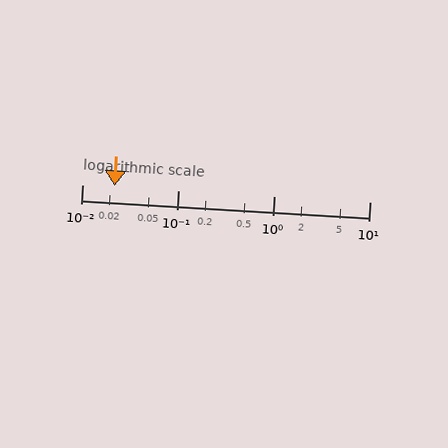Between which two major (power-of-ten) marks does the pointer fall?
The pointer is between 0.01 and 0.1.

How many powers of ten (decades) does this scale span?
The scale spans 3 decades, from 0.01 to 10.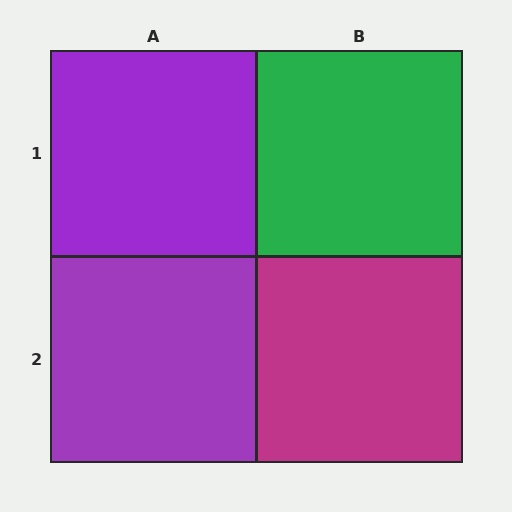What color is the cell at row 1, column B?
Green.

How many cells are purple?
2 cells are purple.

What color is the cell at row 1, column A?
Purple.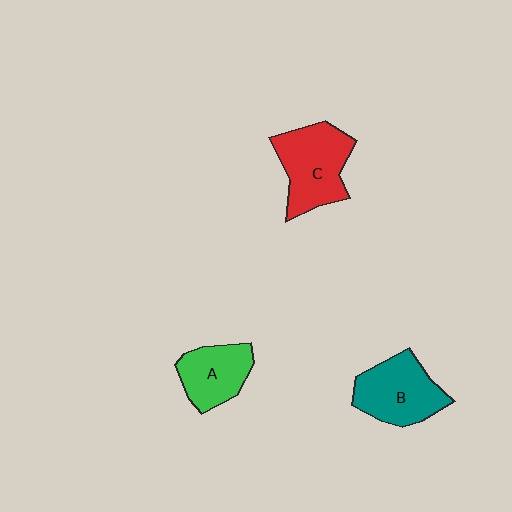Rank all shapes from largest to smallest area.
From largest to smallest: C (red), B (teal), A (green).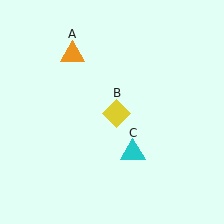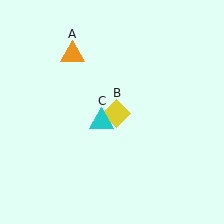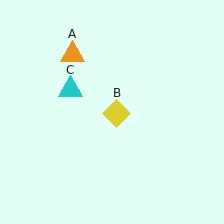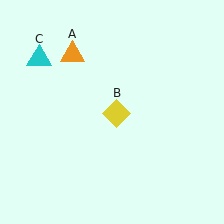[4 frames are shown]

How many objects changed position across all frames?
1 object changed position: cyan triangle (object C).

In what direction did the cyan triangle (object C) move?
The cyan triangle (object C) moved up and to the left.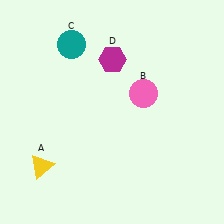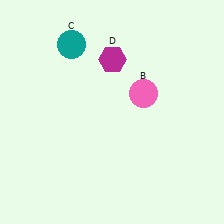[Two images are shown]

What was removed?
The yellow triangle (A) was removed in Image 2.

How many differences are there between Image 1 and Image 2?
There is 1 difference between the two images.